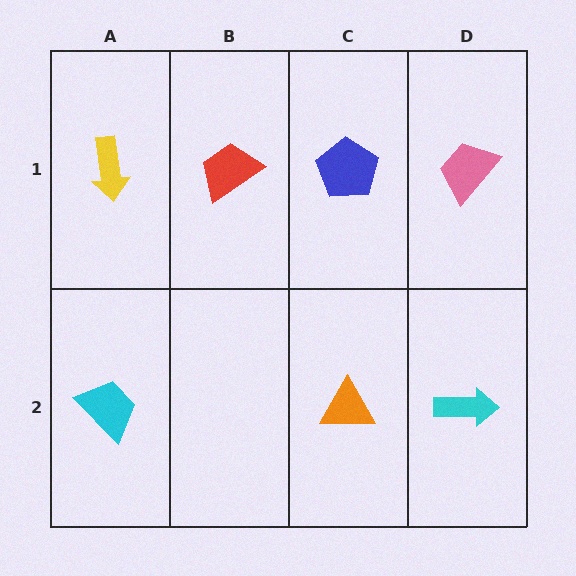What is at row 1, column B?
A red trapezoid.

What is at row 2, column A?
A cyan trapezoid.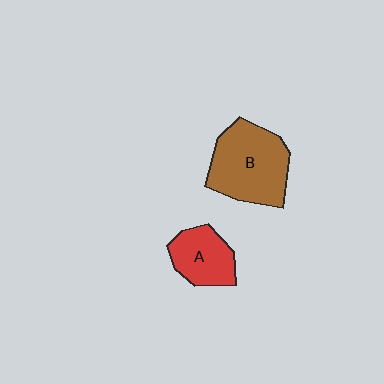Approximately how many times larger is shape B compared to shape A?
Approximately 1.7 times.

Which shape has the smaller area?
Shape A (red).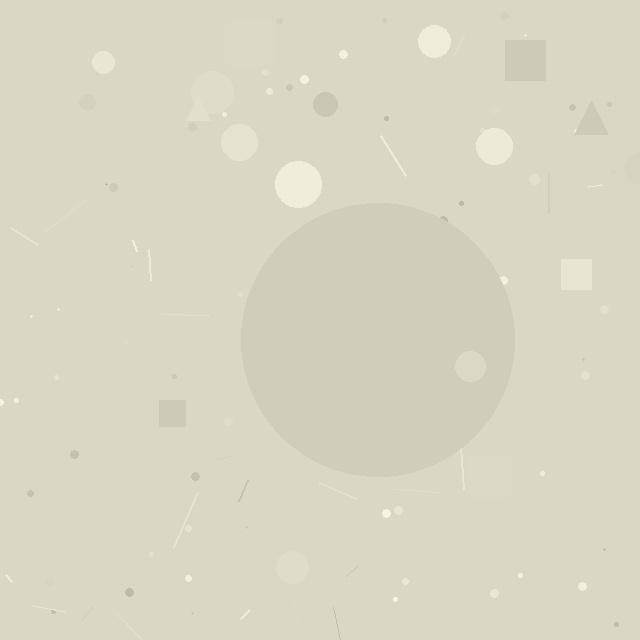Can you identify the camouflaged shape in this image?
The camouflaged shape is a circle.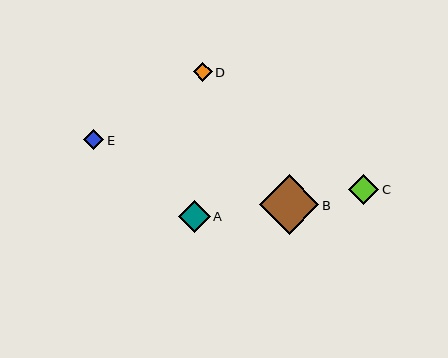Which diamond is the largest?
Diamond B is the largest with a size of approximately 59 pixels.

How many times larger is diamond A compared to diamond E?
Diamond A is approximately 1.6 times the size of diamond E.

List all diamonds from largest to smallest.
From largest to smallest: B, A, C, E, D.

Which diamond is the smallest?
Diamond D is the smallest with a size of approximately 18 pixels.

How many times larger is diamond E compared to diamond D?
Diamond E is approximately 1.1 times the size of diamond D.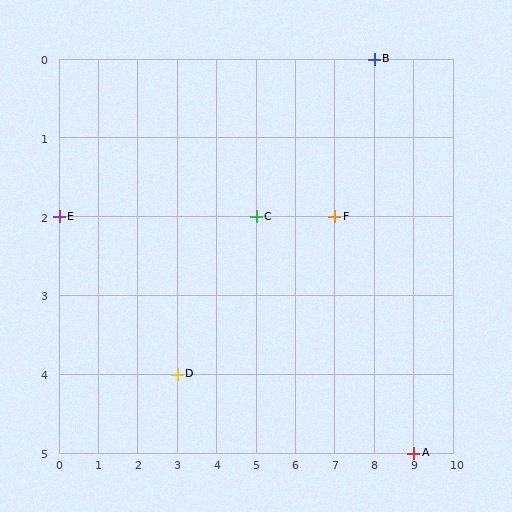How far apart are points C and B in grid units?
Points C and B are 3 columns and 2 rows apart (about 3.6 grid units diagonally).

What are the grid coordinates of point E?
Point E is at grid coordinates (0, 2).